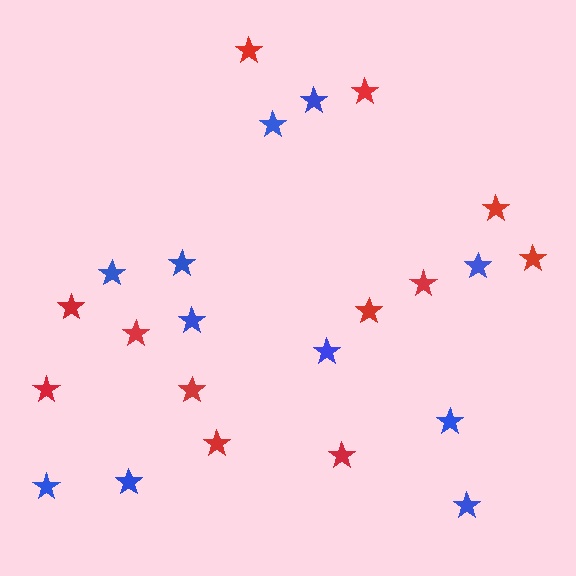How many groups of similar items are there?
There are 2 groups: one group of blue stars (11) and one group of red stars (12).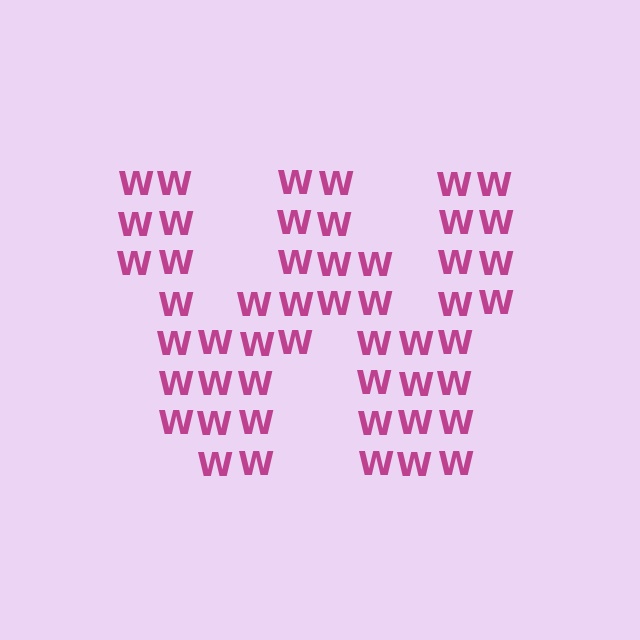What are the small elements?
The small elements are letter W's.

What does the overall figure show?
The overall figure shows the letter W.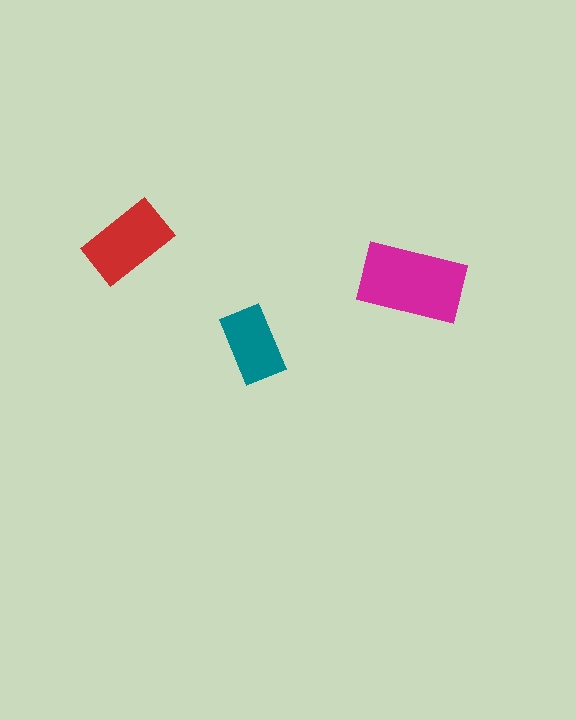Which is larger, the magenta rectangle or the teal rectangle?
The magenta one.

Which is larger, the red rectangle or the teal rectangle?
The red one.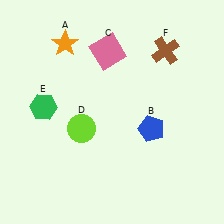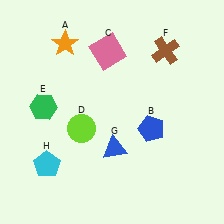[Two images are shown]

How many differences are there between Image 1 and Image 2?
There are 2 differences between the two images.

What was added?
A blue triangle (G), a cyan pentagon (H) were added in Image 2.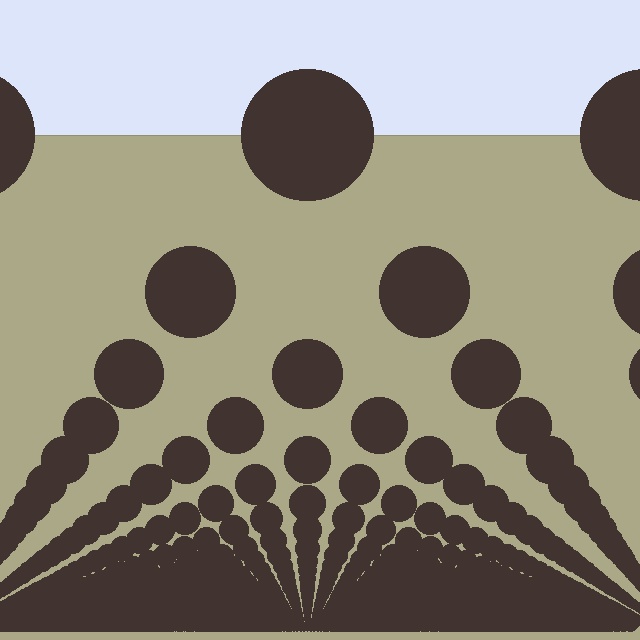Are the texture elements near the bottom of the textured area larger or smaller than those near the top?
Smaller. The gradient is inverted — elements near the bottom are smaller and denser.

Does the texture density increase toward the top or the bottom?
Density increases toward the bottom.